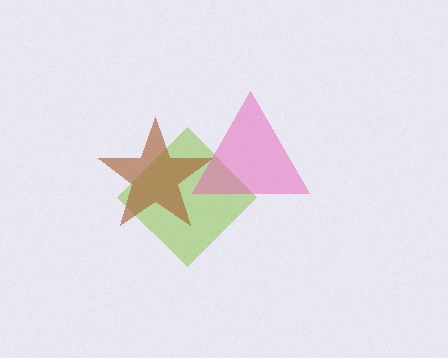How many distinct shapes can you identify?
There are 3 distinct shapes: a lime diamond, a brown star, a pink triangle.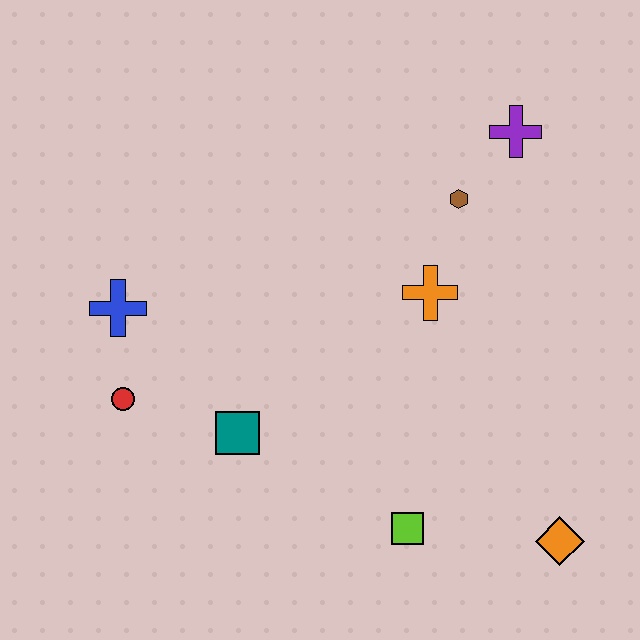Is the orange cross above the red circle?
Yes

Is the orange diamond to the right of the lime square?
Yes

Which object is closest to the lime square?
The orange diamond is closest to the lime square.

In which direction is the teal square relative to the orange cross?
The teal square is to the left of the orange cross.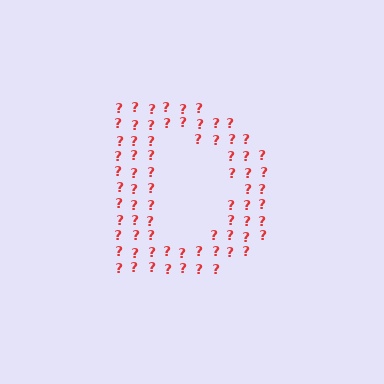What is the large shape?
The large shape is the letter D.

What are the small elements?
The small elements are question marks.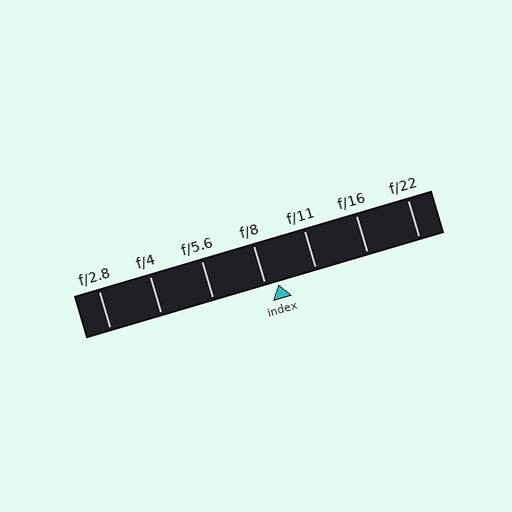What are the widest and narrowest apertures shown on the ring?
The widest aperture shown is f/2.8 and the narrowest is f/22.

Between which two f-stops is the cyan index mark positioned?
The index mark is between f/8 and f/11.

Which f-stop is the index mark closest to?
The index mark is closest to f/8.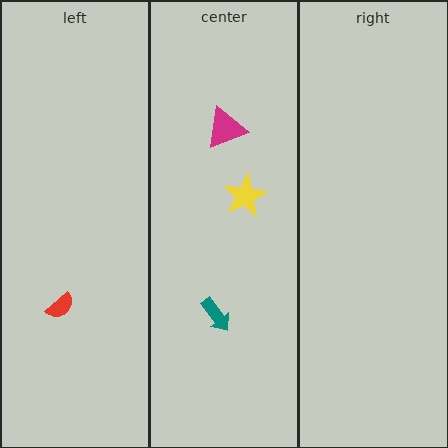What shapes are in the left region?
The red semicircle.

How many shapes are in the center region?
3.